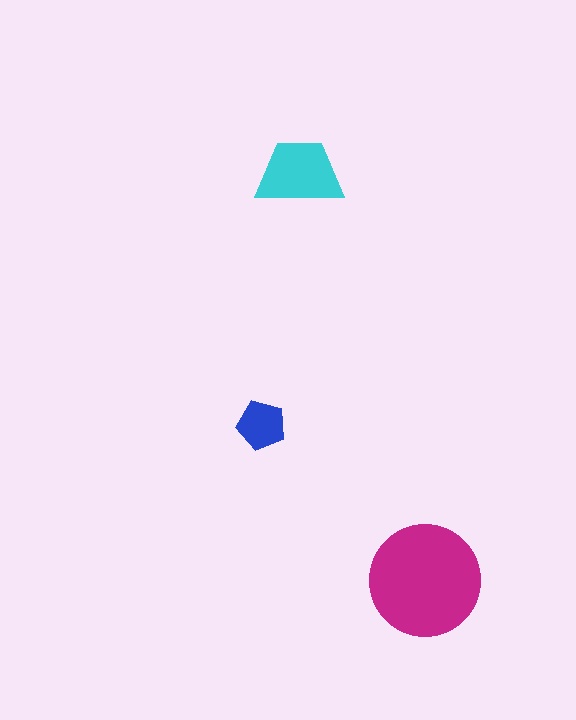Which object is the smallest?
The blue pentagon.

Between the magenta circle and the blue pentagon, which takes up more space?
The magenta circle.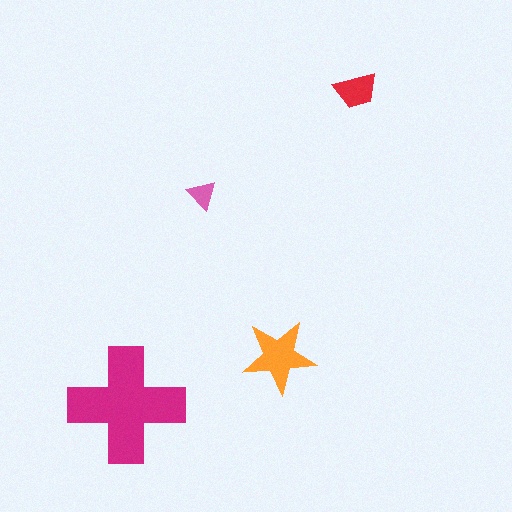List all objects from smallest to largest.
The pink triangle, the red trapezoid, the orange star, the magenta cross.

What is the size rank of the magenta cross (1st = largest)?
1st.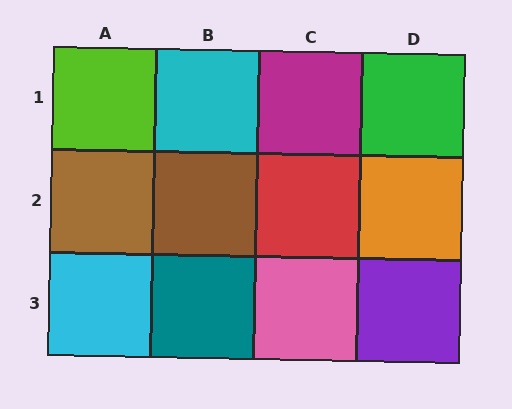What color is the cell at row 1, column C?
Magenta.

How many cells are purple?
1 cell is purple.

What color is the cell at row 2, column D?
Orange.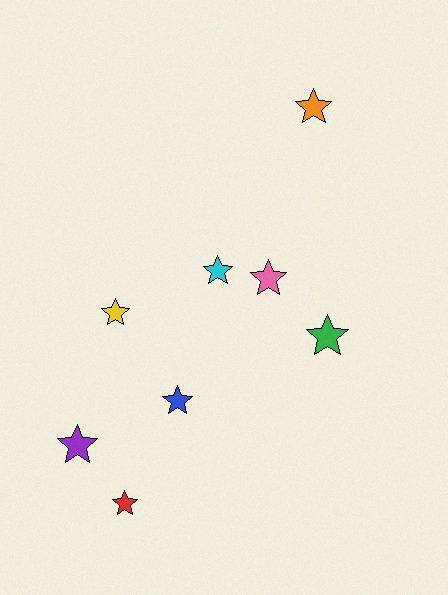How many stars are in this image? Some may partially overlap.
There are 8 stars.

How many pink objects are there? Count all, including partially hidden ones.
There is 1 pink object.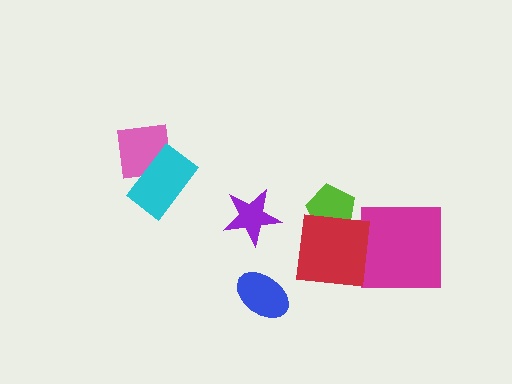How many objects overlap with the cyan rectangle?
1 object overlaps with the cyan rectangle.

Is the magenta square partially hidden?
Yes, it is partially covered by another shape.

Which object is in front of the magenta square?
The red square is in front of the magenta square.